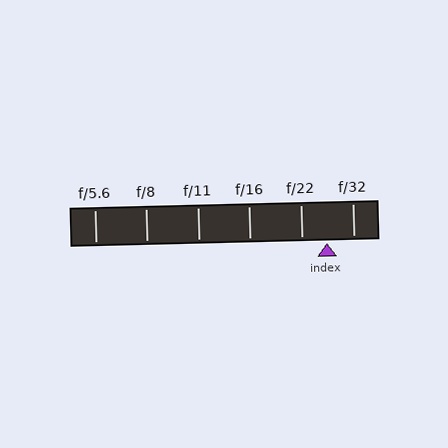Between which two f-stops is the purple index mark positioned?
The index mark is between f/22 and f/32.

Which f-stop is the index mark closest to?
The index mark is closest to f/22.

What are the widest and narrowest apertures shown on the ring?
The widest aperture shown is f/5.6 and the narrowest is f/32.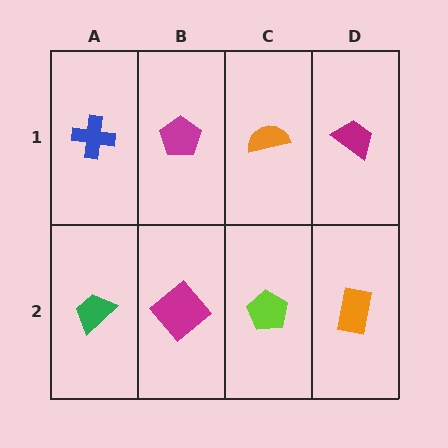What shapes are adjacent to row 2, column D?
A magenta trapezoid (row 1, column D), a lime pentagon (row 2, column C).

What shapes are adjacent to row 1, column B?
A magenta diamond (row 2, column B), a blue cross (row 1, column A), an orange semicircle (row 1, column C).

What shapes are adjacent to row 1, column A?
A green trapezoid (row 2, column A), a magenta pentagon (row 1, column B).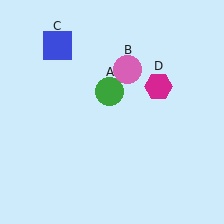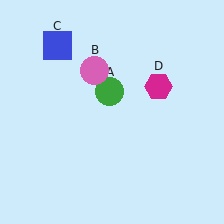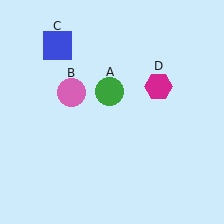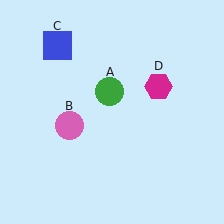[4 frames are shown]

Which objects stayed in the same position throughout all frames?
Green circle (object A) and blue square (object C) and magenta hexagon (object D) remained stationary.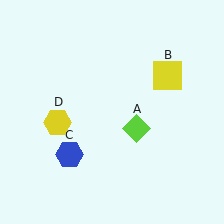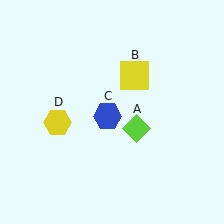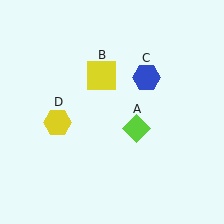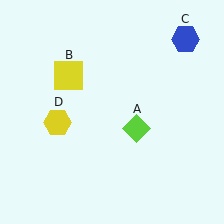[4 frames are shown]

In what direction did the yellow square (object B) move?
The yellow square (object B) moved left.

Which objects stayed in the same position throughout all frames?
Lime diamond (object A) and yellow hexagon (object D) remained stationary.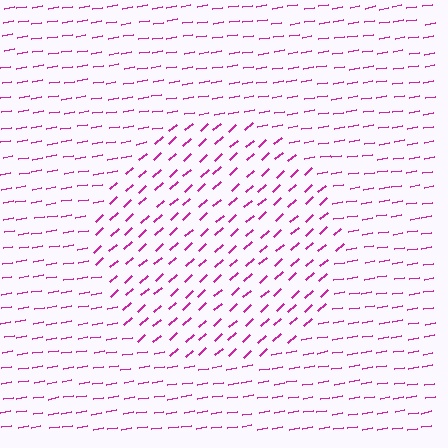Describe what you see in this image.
The image is filled with small magenta line segments. A circle region in the image has lines oriented differently from the surrounding lines, creating a visible texture boundary.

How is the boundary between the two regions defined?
The boundary is defined purely by a change in line orientation (approximately 33 degrees difference). All lines are the same color and thickness.